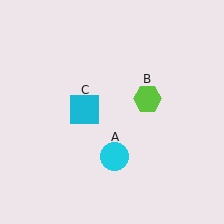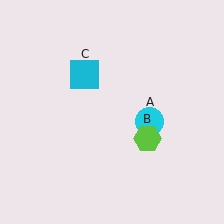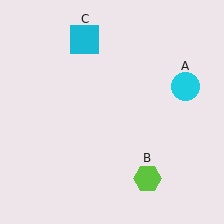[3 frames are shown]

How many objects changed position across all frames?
3 objects changed position: cyan circle (object A), lime hexagon (object B), cyan square (object C).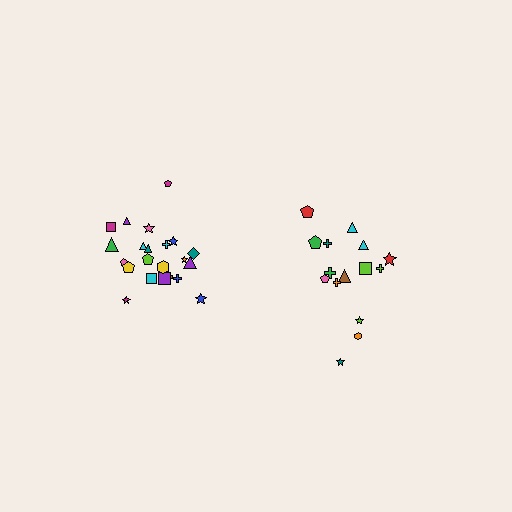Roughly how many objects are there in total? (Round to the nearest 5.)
Roughly 35 objects in total.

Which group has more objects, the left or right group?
The left group.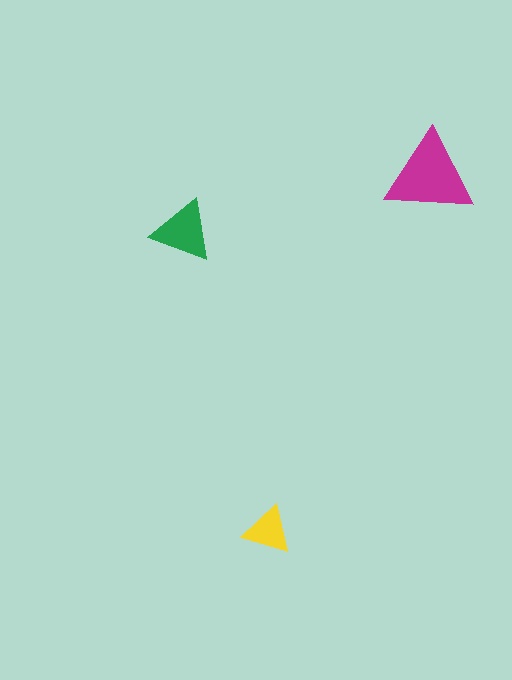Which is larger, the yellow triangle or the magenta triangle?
The magenta one.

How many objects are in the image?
There are 3 objects in the image.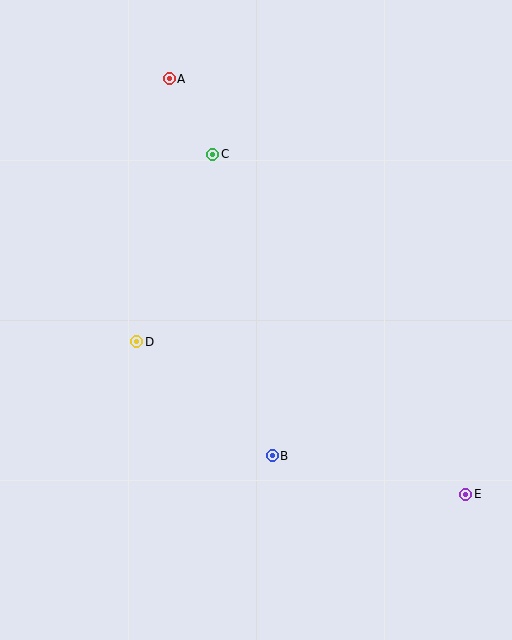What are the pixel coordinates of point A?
Point A is at (169, 79).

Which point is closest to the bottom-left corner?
Point D is closest to the bottom-left corner.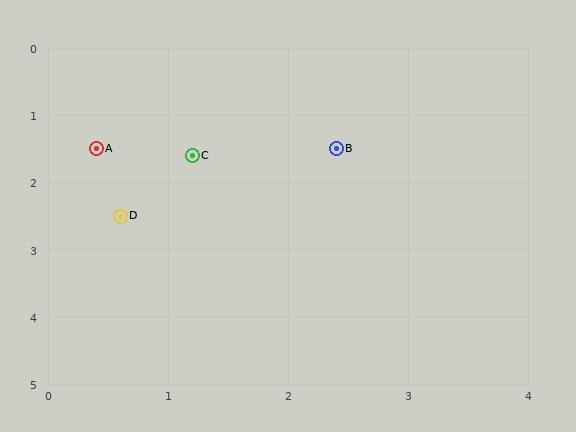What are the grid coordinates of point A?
Point A is at approximately (0.4, 1.5).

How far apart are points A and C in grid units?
Points A and C are about 0.8 grid units apart.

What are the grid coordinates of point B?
Point B is at approximately (2.4, 1.5).